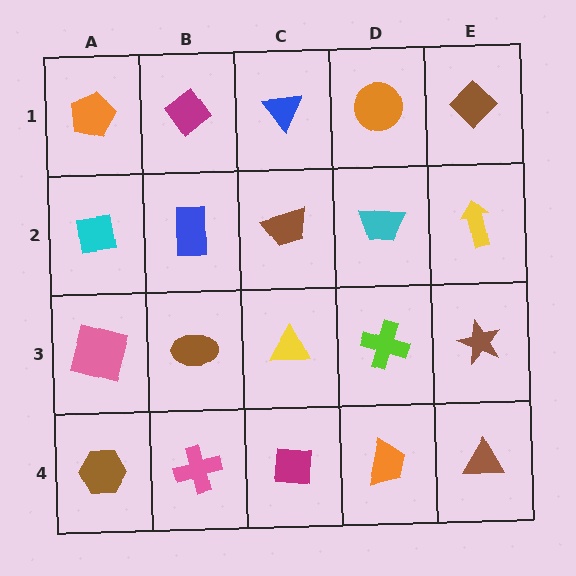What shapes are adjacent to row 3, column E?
A yellow arrow (row 2, column E), a brown triangle (row 4, column E), a lime cross (row 3, column D).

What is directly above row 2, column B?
A magenta diamond.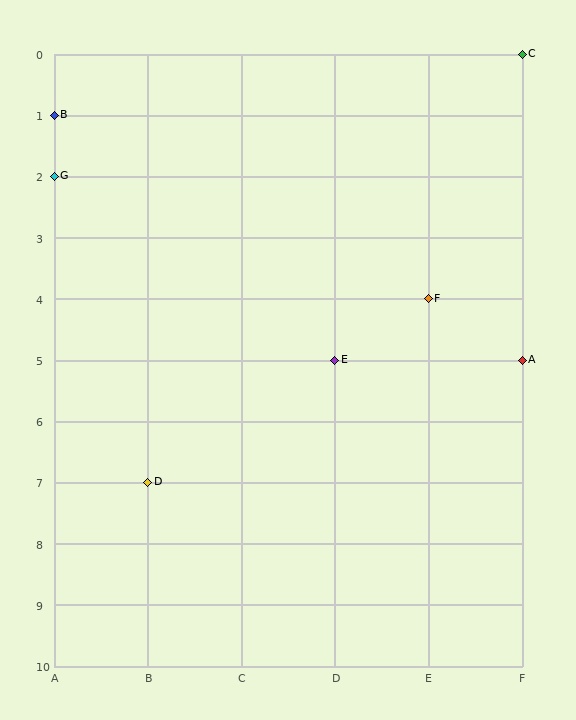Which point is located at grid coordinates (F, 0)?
Point C is at (F, 0).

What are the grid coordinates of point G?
Point G is at grid coordinates (A, 2).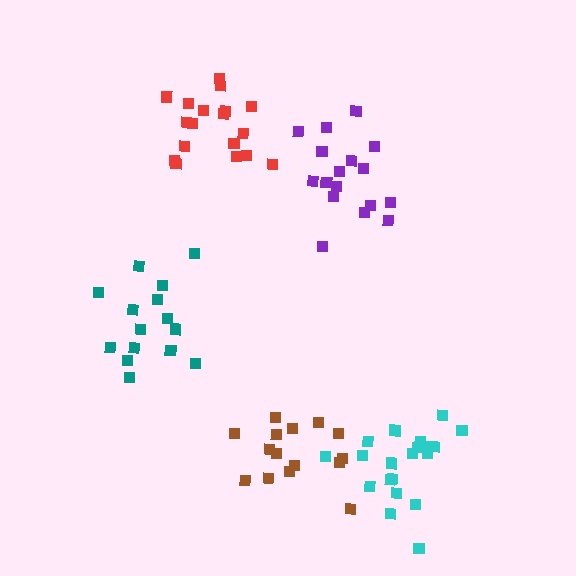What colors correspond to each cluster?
The clusters are colored: cyan, purple, teal, brown, red.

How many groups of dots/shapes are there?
There are 5 groups.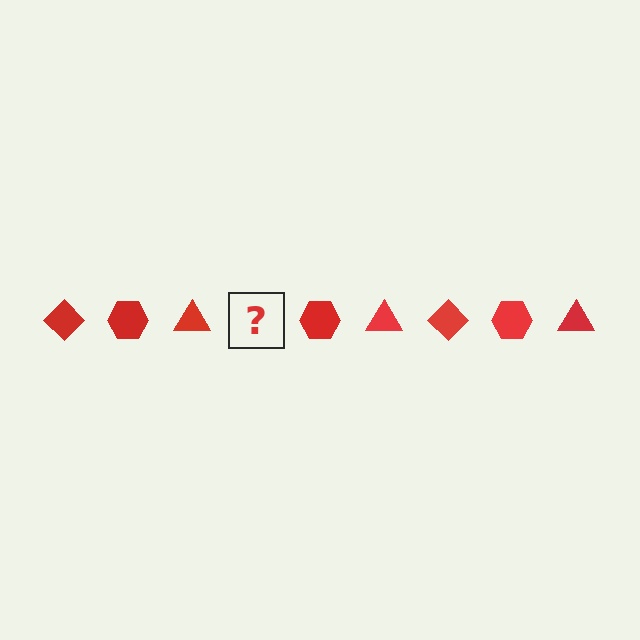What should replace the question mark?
The question mark should be replaced with a red diamond.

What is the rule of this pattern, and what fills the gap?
The rule is that the pattern cycles through diamond, hexagon, triangle shapes in red. The gap should be filled with a red diamond.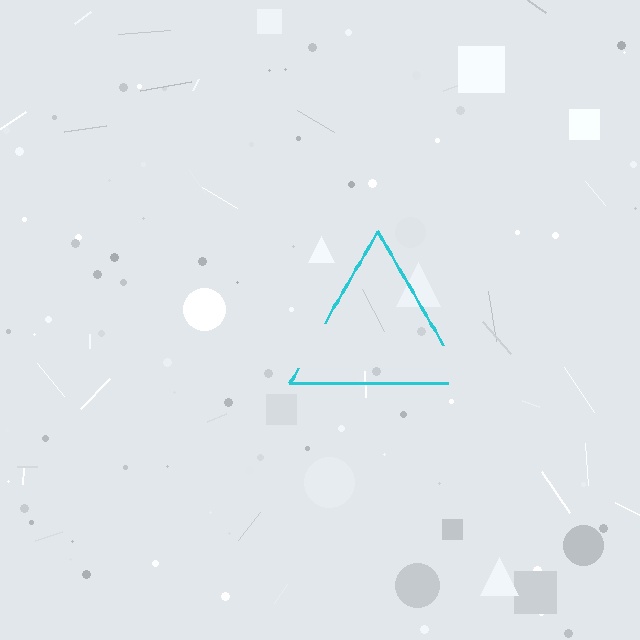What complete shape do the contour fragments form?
The contour fragments form a triangle.